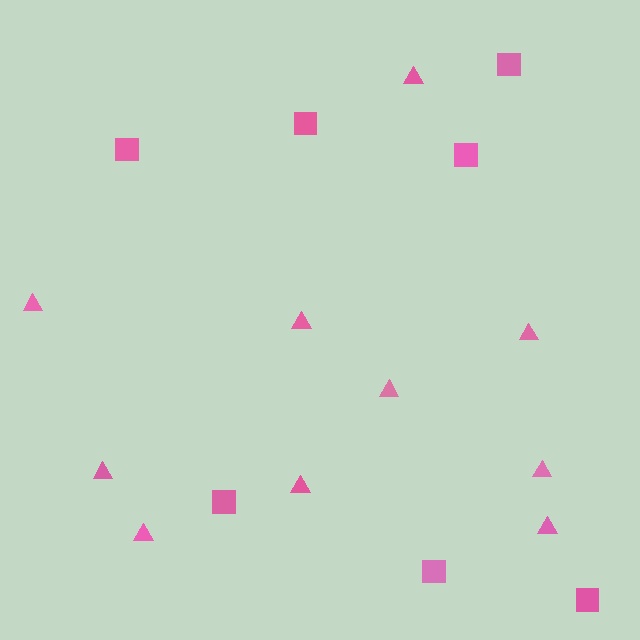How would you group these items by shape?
There are 2 groups: one group of squares (7) and one group of triangles (10).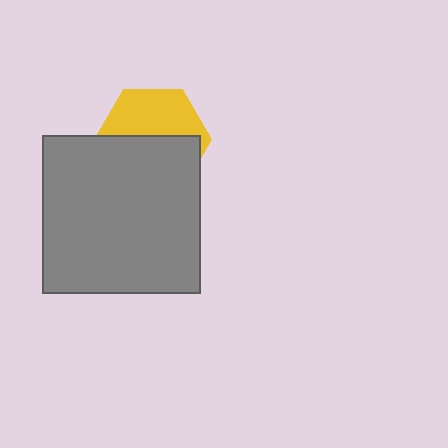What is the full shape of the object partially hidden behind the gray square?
The partially hidden object is a yellow hexagon.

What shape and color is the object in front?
The object in front is a gray square.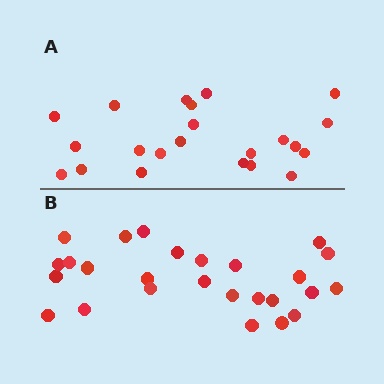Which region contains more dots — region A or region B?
Region B (the bottom region) has more dots.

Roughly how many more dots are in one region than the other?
Region B has about 4 more dots than region A.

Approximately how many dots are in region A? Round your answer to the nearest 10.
About 20 dots. (The exact count is 22, which rounds to 20.)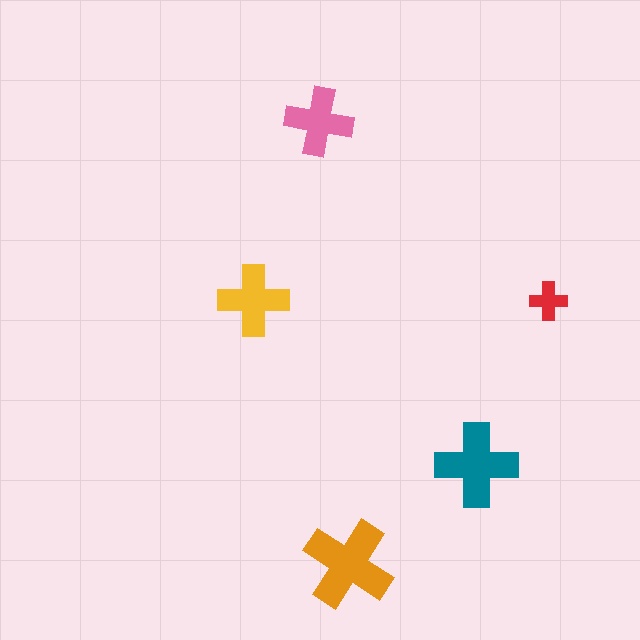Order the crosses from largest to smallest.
the orange one, the teal one, the yellow one, the pink one, the red one.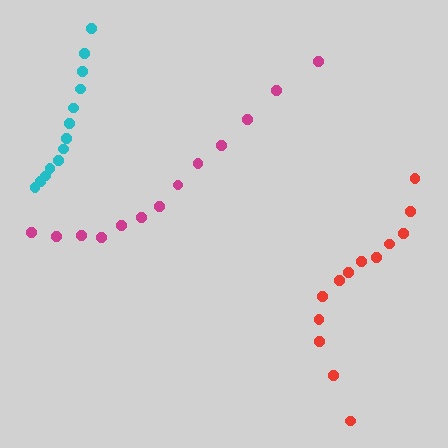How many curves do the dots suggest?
There are 3 distinct paths.